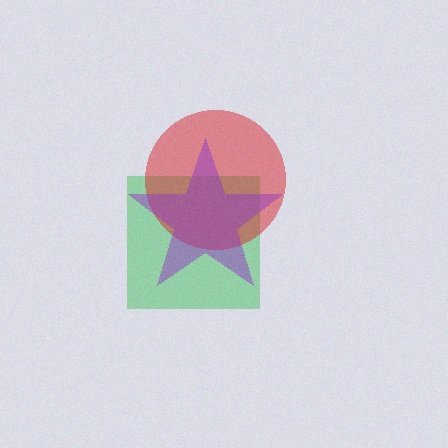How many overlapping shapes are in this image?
There are 3 overlapping shapes in the image.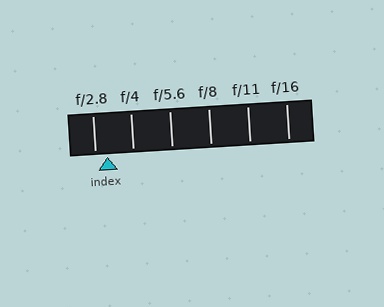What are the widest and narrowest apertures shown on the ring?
The widest aperture shown is f/2.8 and the narrowest is f/16.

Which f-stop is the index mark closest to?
The index mark is closest to f/2.8.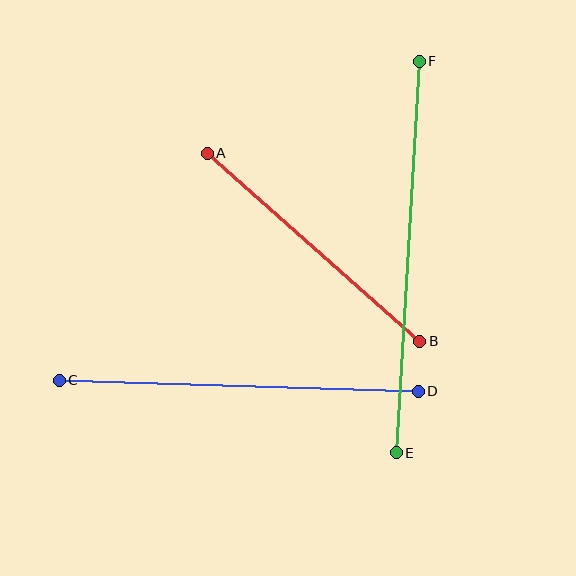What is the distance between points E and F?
The distance is approximately 392 pixels.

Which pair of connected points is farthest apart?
Points E and F are farthest apart.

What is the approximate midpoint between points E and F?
The midpoint is at approximately (408, 257) pixels.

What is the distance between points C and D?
The distance is approximately 359 pixels.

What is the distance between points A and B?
The distance is approximately 284 pixels.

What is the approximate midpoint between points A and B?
The midpoint is at approximately (313, 247) pixels.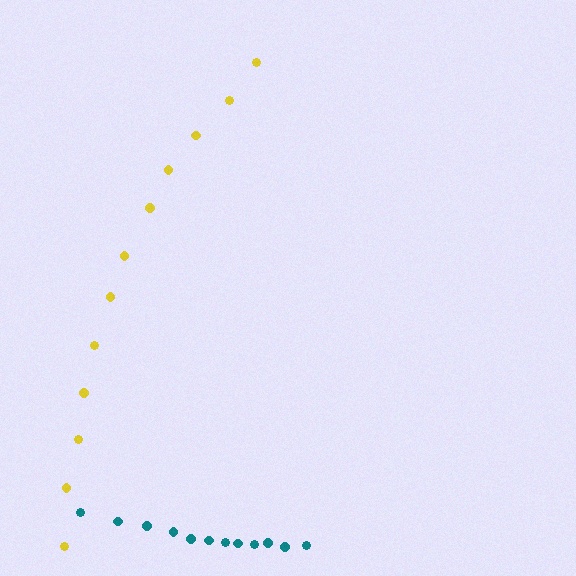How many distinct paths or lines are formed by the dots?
There are 2 distinct paths.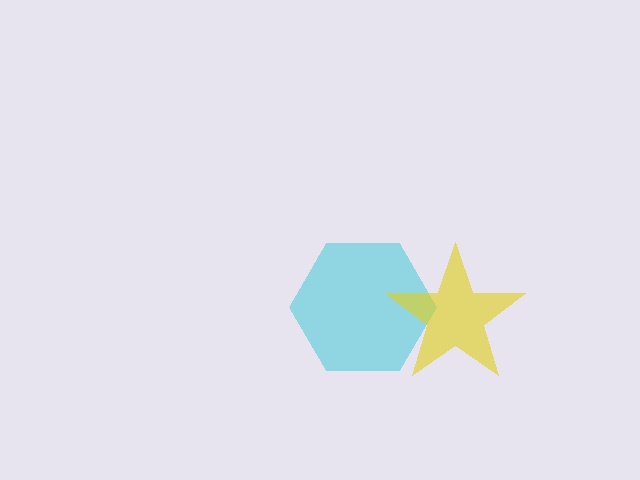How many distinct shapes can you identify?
There are 2 distinct shapes: a cyan hexagon, a yellow star.